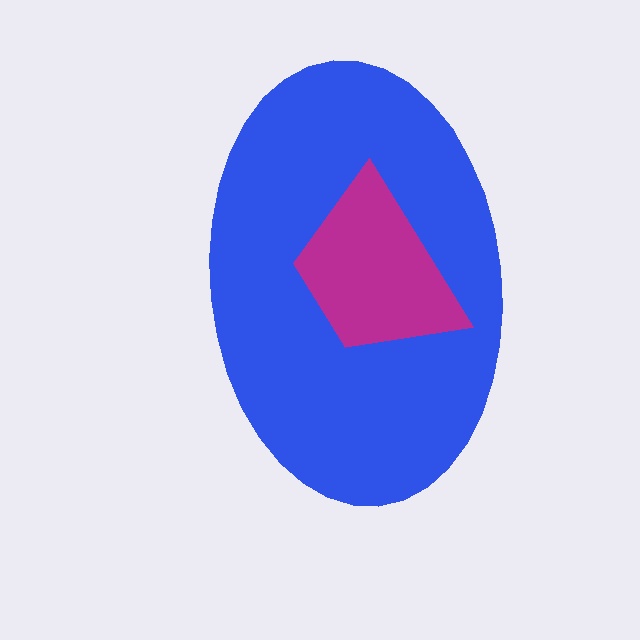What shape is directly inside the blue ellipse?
The magenta trapezoid.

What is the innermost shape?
The magenta trapezoid.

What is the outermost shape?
The blue ellipse.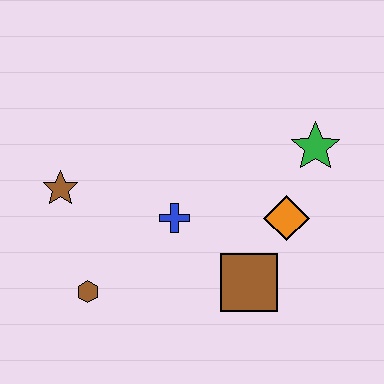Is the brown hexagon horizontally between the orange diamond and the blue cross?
No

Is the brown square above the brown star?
No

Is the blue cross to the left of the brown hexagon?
No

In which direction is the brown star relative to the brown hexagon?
The brown star is above the brown hexagon.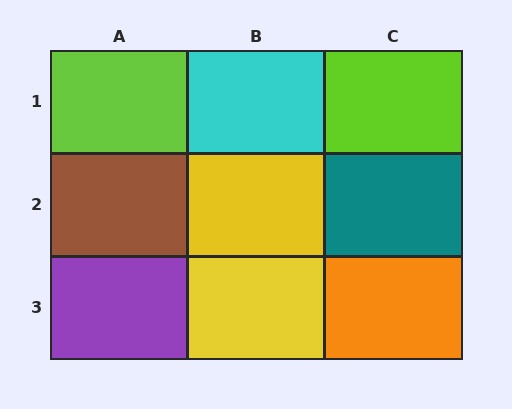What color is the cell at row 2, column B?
Yellow.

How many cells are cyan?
1 cell is cyan.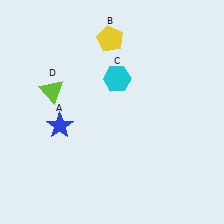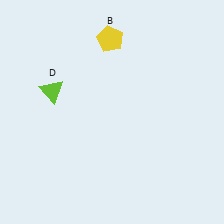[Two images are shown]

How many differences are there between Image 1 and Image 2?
There are 2 differences between the two images.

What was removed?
The blue star (A), the cyan hexagon (C) were removed in Image 2.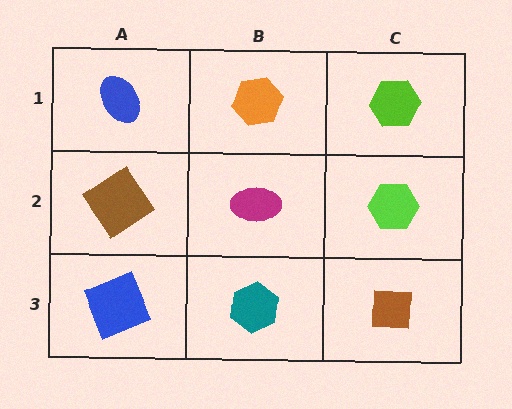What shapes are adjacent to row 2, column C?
A lime hexagon (row 1, column C), a brown square (row 3, column C), a magenta ellipse (row 2, column B).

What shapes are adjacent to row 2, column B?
An orange hexagon (row 1, column B), a teal hexagon (row 3, column B), a brown diamond (row 2, column A), a lime hexagon (row 2, column C).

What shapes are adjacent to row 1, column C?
A lime hexagon (row 2, column C), an orange hexagon (row 1, column B).